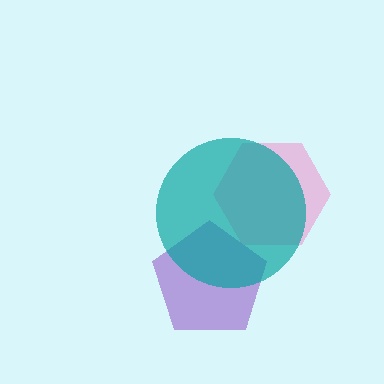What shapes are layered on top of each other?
The layered shapes are: a purple pentagon, a pink hexagon, a teal circle.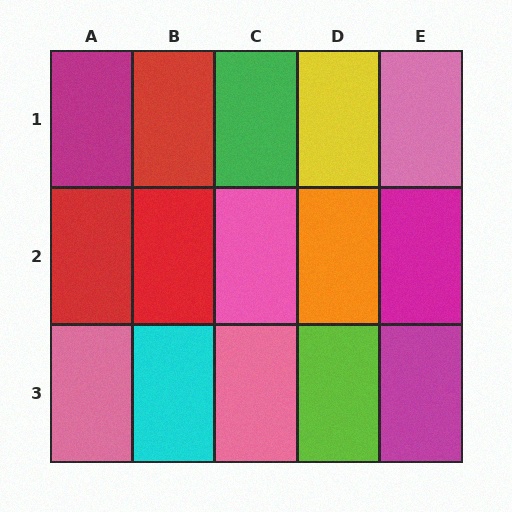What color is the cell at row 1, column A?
Magenta.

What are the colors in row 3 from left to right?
Pink, cyan, pink, lime, magenta.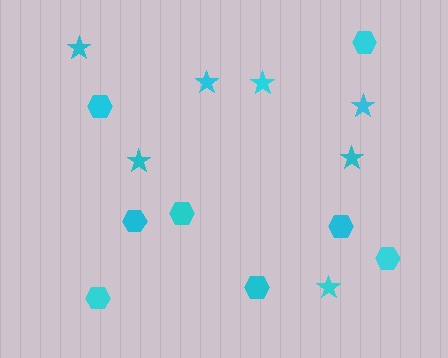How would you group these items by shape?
There are 2 groups: one group of hexagons (8) and one group of stars (7).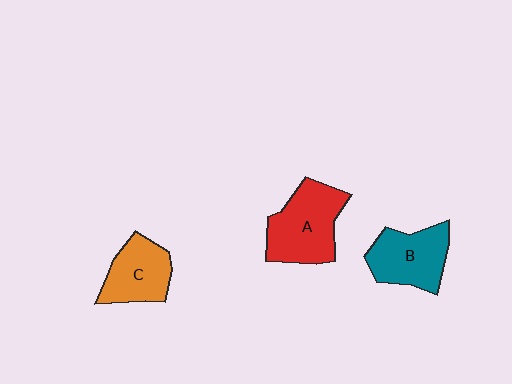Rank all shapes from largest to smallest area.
From largest to smallest: A (red), B (teal), C (orange).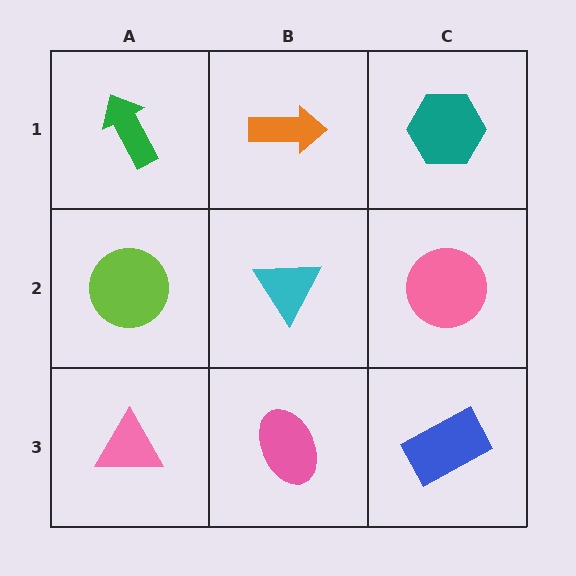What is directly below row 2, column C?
A blue rectangle.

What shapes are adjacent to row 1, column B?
A cyan triangle (row 2, column B), a green arrow (row 1, column A), a teal hexagon (row 1, column C).